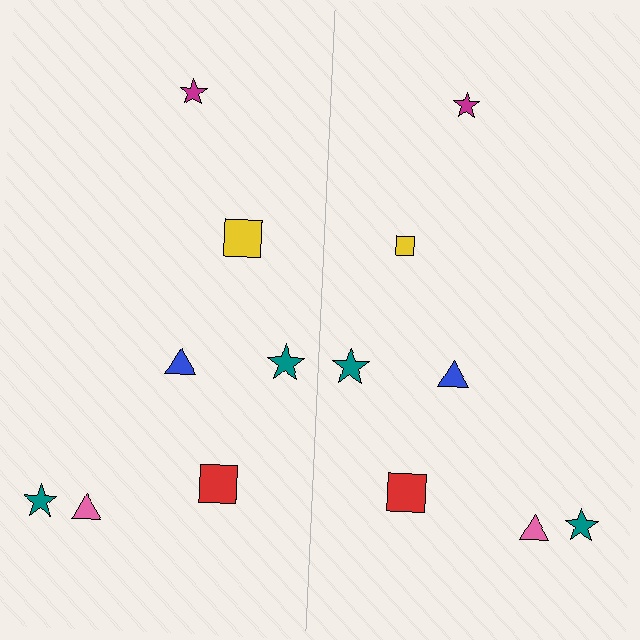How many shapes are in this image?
There are 14 shapes in this image.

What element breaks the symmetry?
The yellow square on the right side has a different size than its mirror counterpart.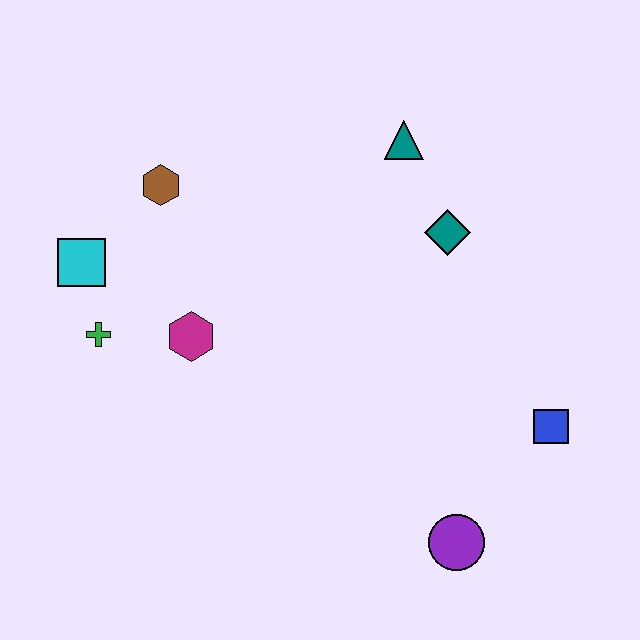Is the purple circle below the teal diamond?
Yes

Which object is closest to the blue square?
The purple circle is closest to the blue square.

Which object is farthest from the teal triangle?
The purple circle is farthest from the teal triangle.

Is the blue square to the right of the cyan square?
Yes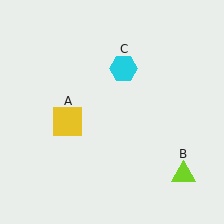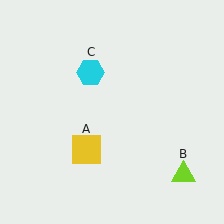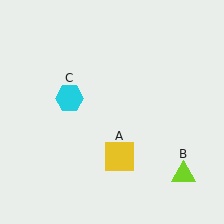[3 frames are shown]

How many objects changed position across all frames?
2 objects changed position: yellow square (object A), cyan hexagon (object C).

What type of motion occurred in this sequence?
The yellow square (object A), cyan hexagon (object C) rotated counterclockwise around the center of the scene.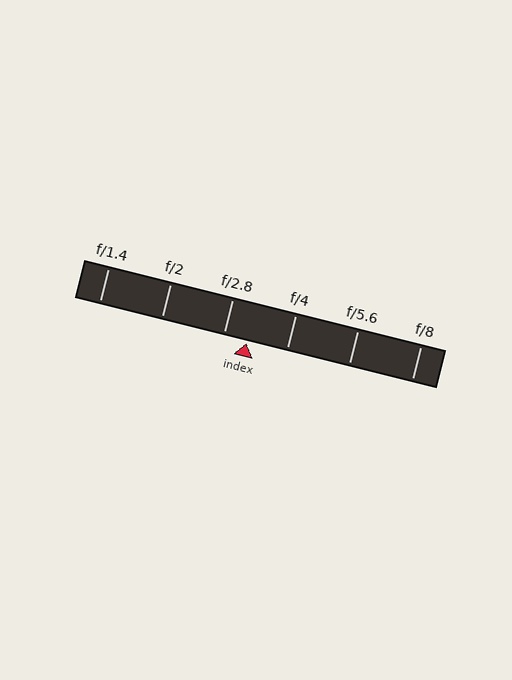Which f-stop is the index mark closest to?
The index mark is closest to f/2.8.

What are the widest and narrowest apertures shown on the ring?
The widest aperture shown is f/1.4 and the narrowest is f/8.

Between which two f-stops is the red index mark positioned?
The index mark is between f/2.8 and f/4.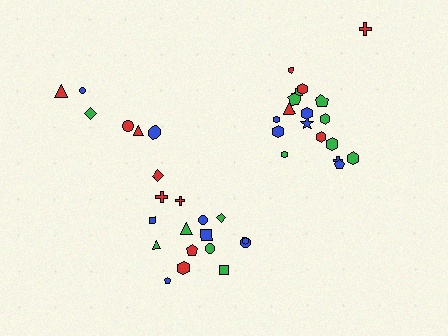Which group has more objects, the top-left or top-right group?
The top-right group.